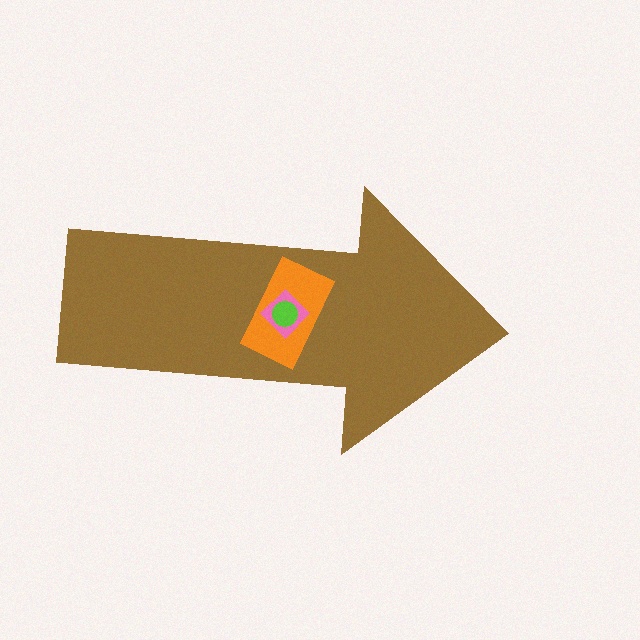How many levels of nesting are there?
4.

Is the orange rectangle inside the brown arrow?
Yes.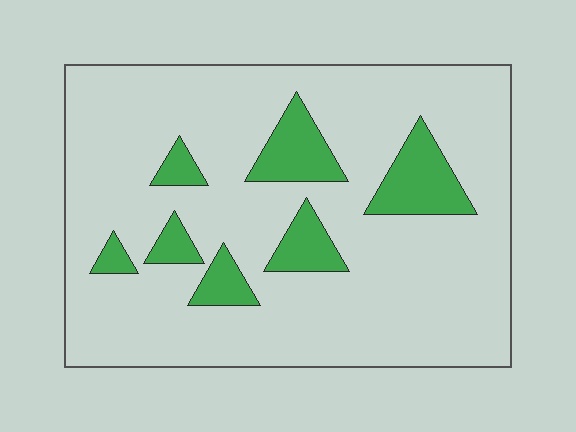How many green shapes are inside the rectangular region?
7.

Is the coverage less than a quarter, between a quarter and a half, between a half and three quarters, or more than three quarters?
Less than a quarter.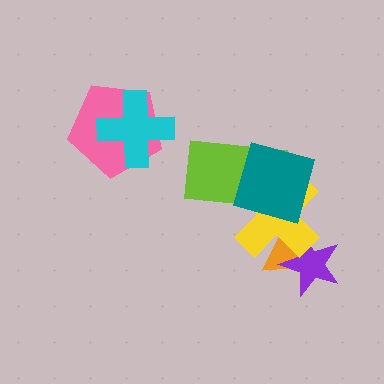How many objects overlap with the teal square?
2 objects overlap with the teal square.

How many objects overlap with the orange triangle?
2 objects overlap with the orange triangle.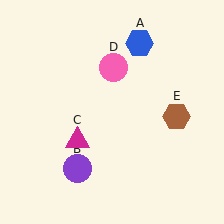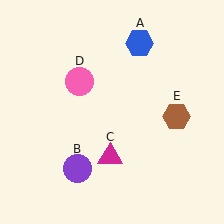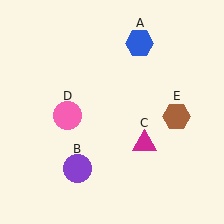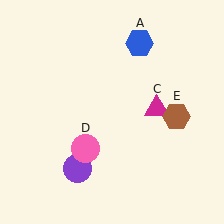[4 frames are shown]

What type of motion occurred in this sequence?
The magenta triangle (object C), pink circle (object D) rotated counterclockwise around the center of the scene.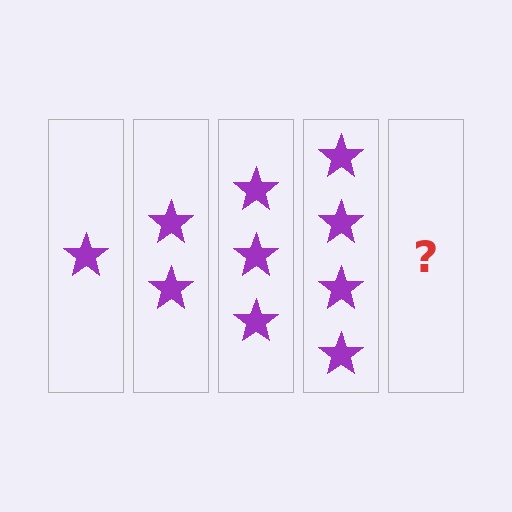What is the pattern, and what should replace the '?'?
The pattern is that each step adds one more star. The '?' should be 5 stars.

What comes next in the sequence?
The next element should be 5 stars.